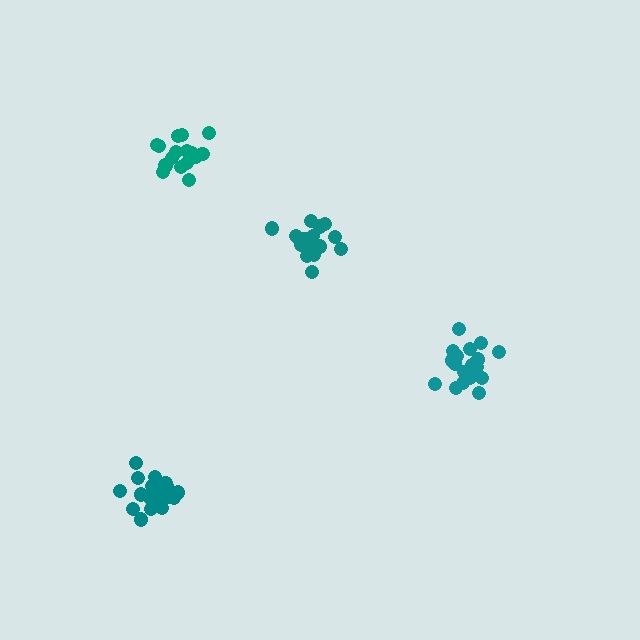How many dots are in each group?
Group 1: 21 dots, Group 2: 21 dots, Group 3: 17 dots, Group 4: 18 dots (77 total).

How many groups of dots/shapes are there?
There are 4 groups.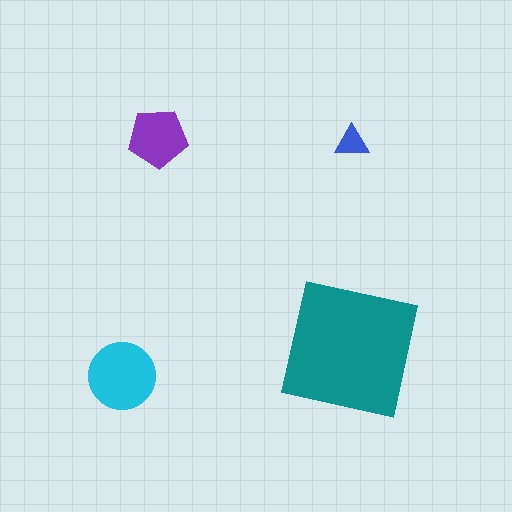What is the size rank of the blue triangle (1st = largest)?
4th.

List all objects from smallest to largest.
The blue triangle, the purple pentagon, the cyan circle, the teal square.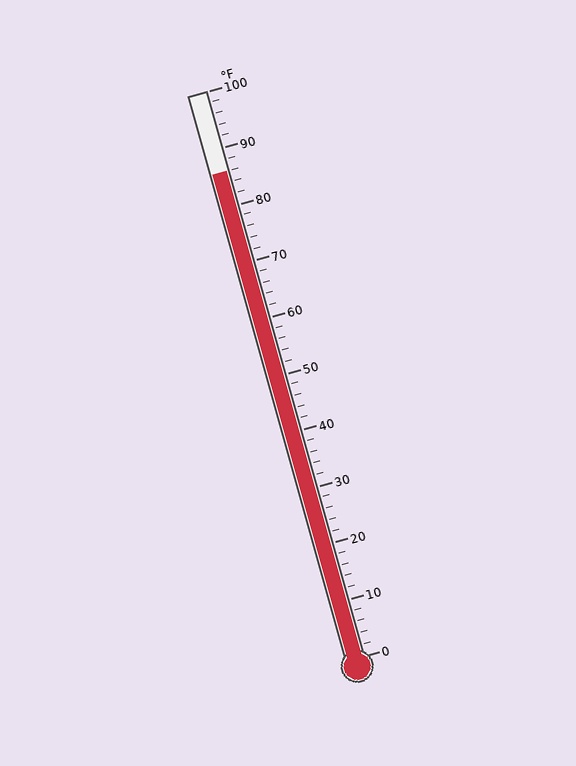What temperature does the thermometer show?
The thermometer shows approximately 86°F.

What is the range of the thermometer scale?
The thermometer scale ranges from 0°F to 100°F.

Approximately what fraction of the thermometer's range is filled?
The thermometer is filled to approximately 85% of its range.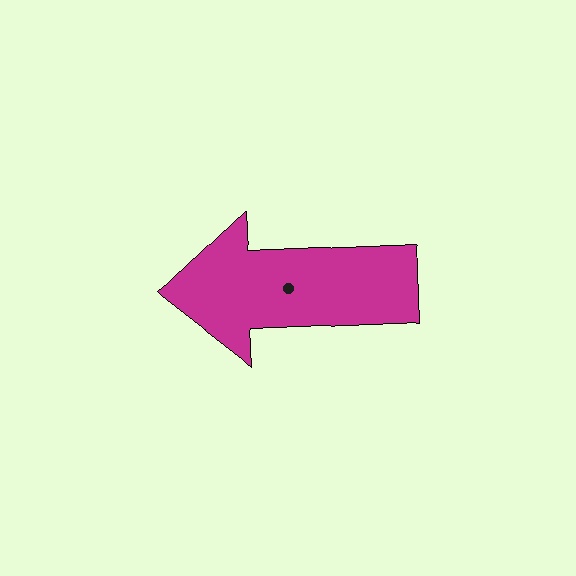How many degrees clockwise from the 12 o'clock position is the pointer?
Approximately 268 degrees.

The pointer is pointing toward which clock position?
Roughly 9 o'clock.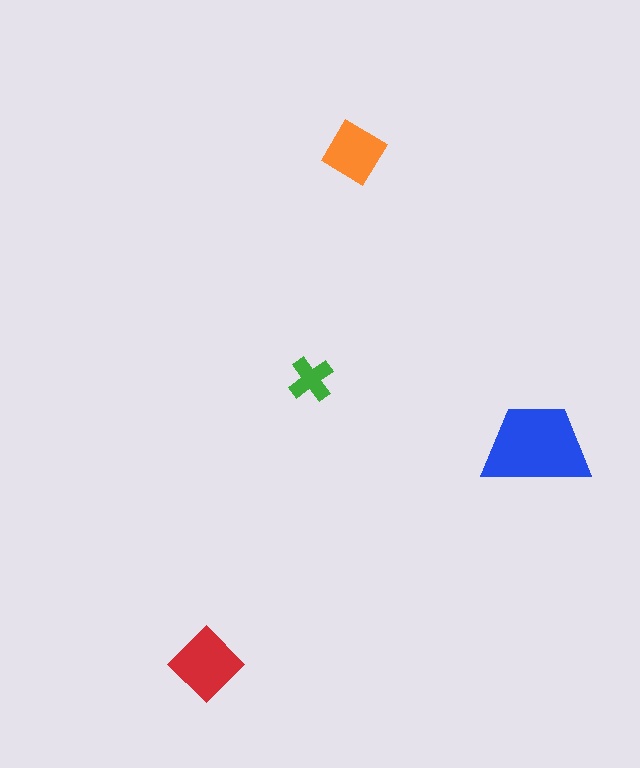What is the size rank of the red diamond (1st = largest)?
2nd.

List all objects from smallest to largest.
The green cross, the orange diamond, the red diamond, the blue trapezoid.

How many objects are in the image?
There are 4 objects in the image.